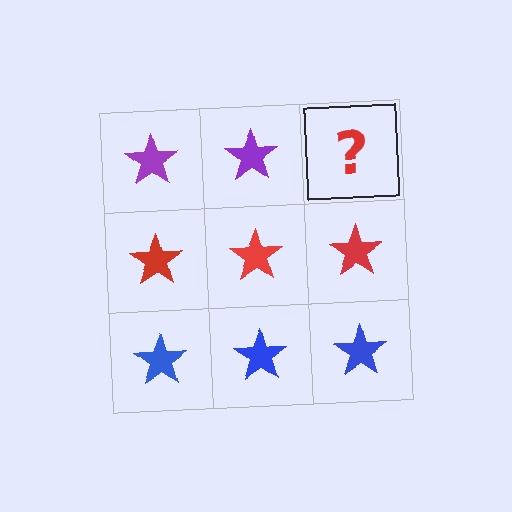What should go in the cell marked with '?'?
The missing cell should contain a purple star.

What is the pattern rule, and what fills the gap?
The rule is that each row has a consistent color. The gap should be filled with a purple star.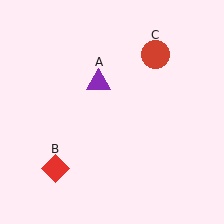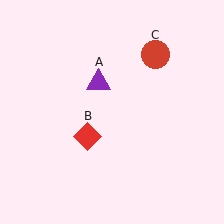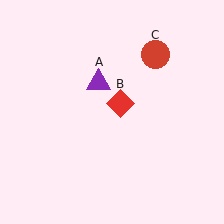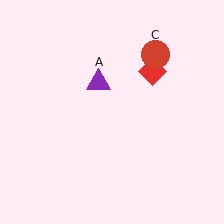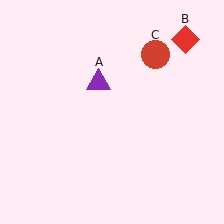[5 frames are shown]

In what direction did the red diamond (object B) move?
The red diamond (object B) moved up and to the right.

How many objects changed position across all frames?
1 object changed position: red diamond (object B).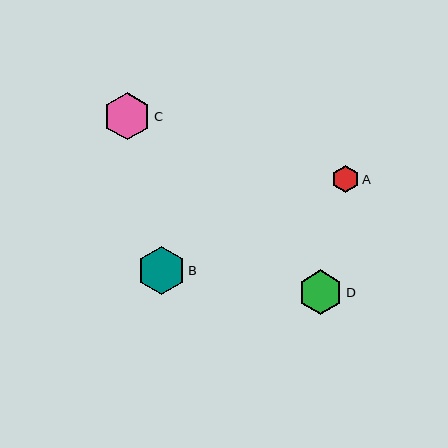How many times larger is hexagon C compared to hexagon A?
Hexagon C is approximately 1.7 times the size of hexagon A.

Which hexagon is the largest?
Hexagon B is the largest with a size of approximately 49 pixels.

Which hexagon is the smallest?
Hexagon A is the smallest with a size of approximately 27 pixels.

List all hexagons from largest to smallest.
From largest to smallest: B, C, D, A.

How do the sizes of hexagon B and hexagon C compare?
Hexagon B and hexagon C are approximately the same size.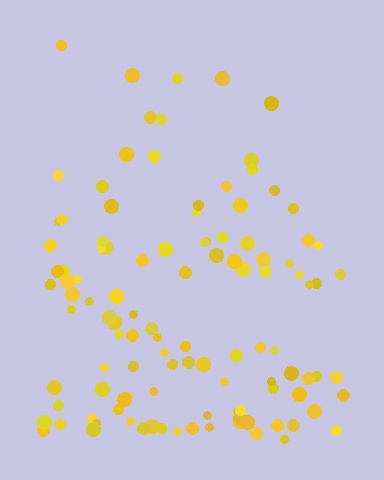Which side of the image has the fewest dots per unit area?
The top.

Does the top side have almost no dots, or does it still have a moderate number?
Still a moderate number, just noticeably fewer than the bottom.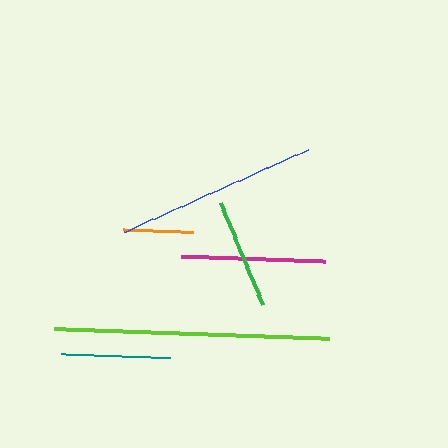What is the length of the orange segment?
The orange segment is approximately 70 pixels long.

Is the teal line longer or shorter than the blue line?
The blue line is longer than the teal line.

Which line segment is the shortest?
The orange line is the shortest at approximately 70 pixels.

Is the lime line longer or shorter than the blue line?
The lime line is longer than the blue line.